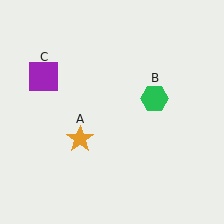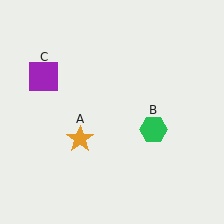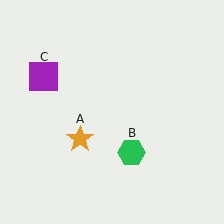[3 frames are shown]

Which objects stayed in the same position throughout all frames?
Orange star (object A) and purple square (object C) remained stationary.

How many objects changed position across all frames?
1 object changed position: green hexagon (object B).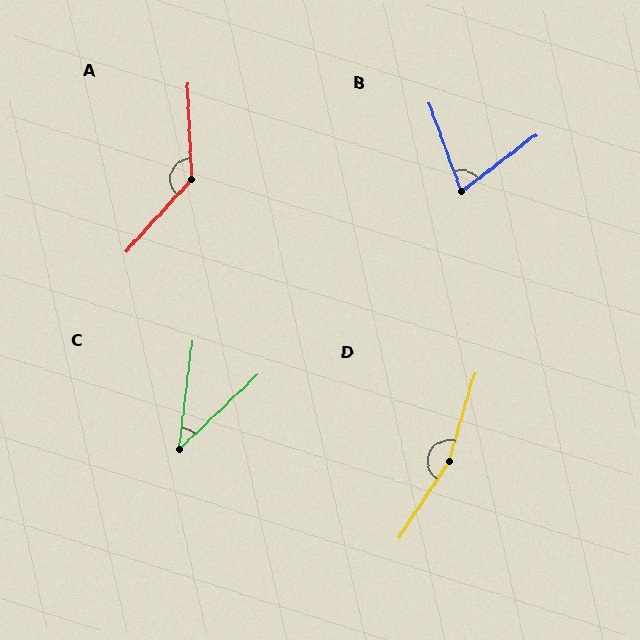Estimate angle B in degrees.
Approximately 73 degrees.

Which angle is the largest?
D, at approximately 163 degrees.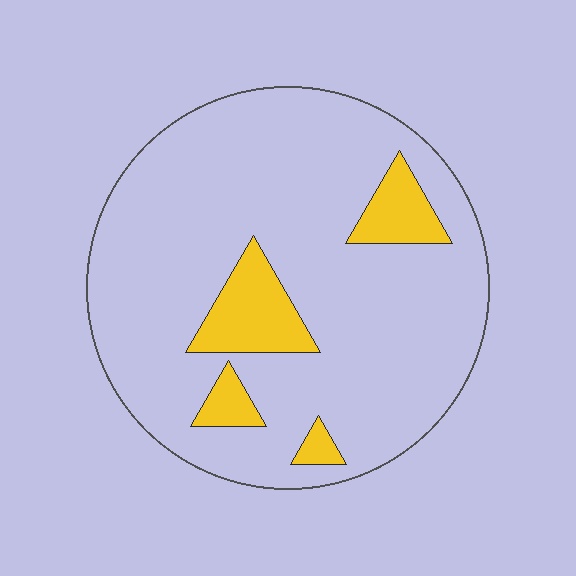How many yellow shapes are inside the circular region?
4.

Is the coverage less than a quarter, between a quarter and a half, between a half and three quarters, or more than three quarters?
Less than a quarter.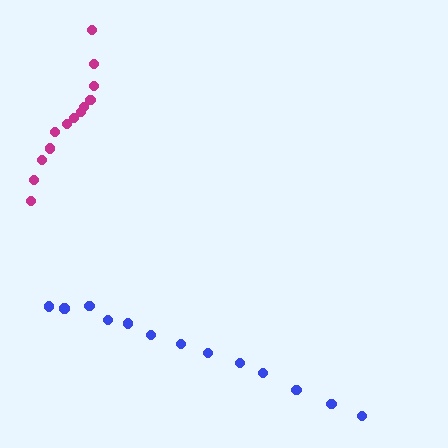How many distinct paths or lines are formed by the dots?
There are 2 distinct paths.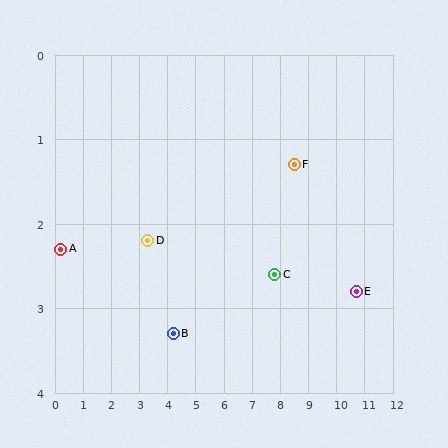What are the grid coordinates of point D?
Point D is at approximately (3.3, 2.2).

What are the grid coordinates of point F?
Point F is at approximately (8.5, 1.3).